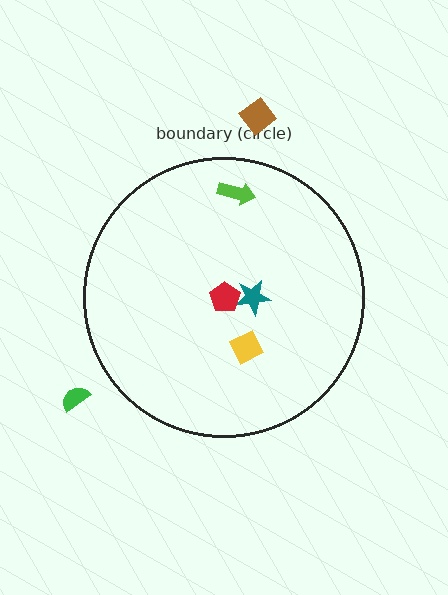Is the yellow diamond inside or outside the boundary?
Inside.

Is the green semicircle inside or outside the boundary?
Outside.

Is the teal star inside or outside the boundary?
Inside.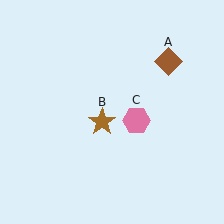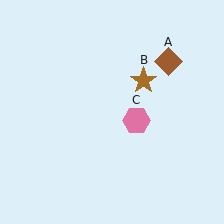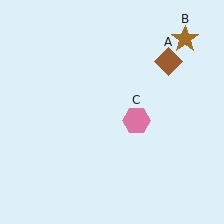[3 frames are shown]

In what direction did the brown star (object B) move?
The brown star (object B) moved up and to the right.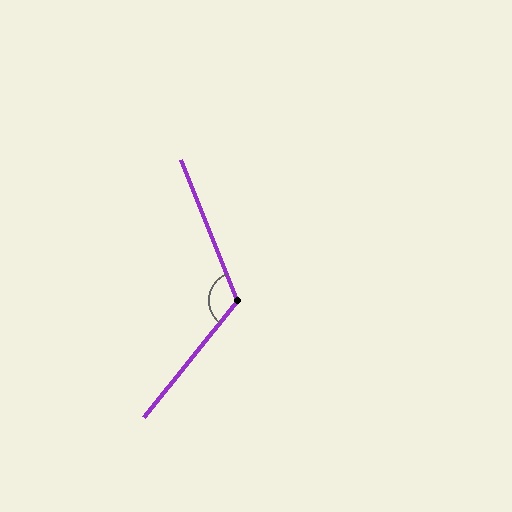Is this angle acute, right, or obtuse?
It is obtuse.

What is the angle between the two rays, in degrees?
Approximately 119 degrees.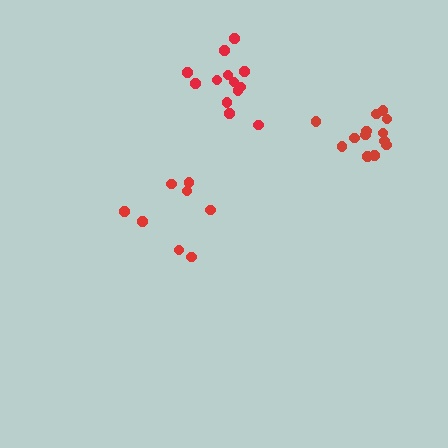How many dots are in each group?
Group 1: 13 dots, Group 2: 8 dots, Group 3: 13 dots (34 total).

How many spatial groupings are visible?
There are 3 spatial groupings.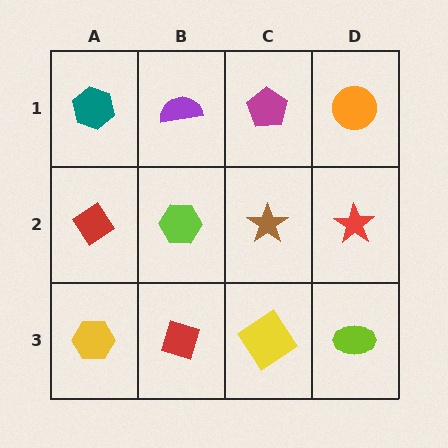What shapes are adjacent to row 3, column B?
A lime hexagon (row 2, column B), a yellow hexagon (row 3, column A), a yellow diamond (row 3, column C).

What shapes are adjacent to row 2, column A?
A teal hexagon (row 1, column A), a yellow hexagon (row 3, column A), a lime hexagon (row 2, column B).